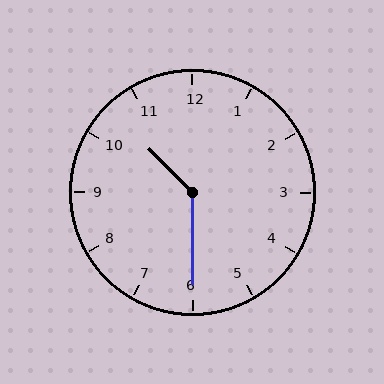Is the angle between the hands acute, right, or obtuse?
It is obtuse.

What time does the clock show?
10:30.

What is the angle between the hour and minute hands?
Approximately 135 degrees.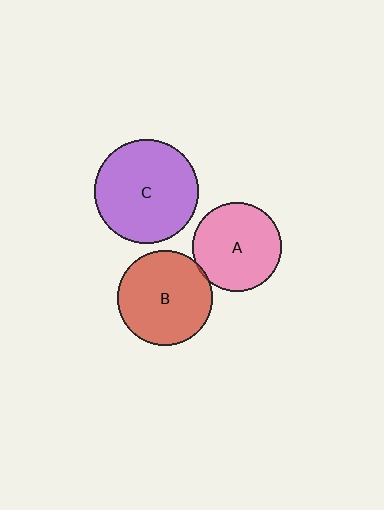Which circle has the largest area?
Circle C (purple).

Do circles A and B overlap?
Yes.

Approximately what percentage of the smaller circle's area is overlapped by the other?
Approximately 5%.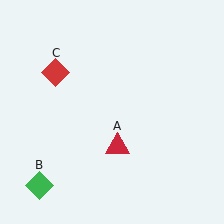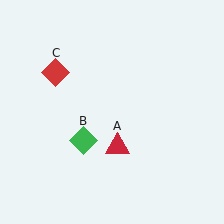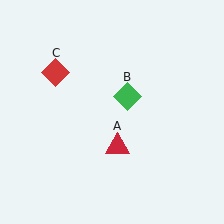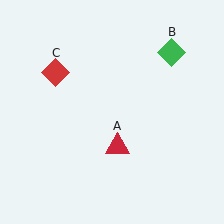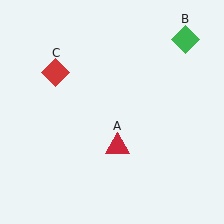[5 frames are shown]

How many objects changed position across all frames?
1 object changed position: green diamond (object B).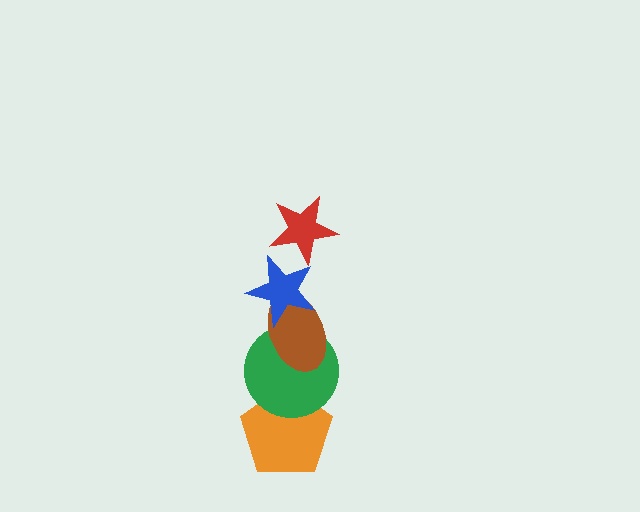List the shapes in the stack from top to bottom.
From top to bottom: the red star, the blue star, the brown ellipse, the green circle, the orange pentagon.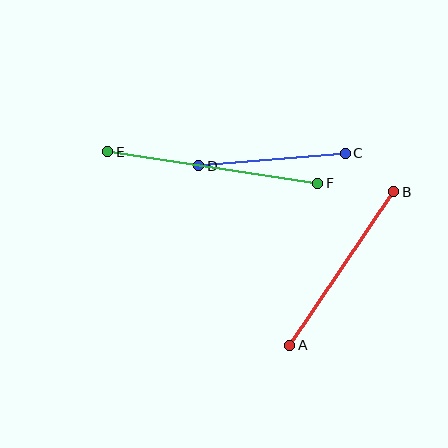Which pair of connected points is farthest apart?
Points E and F are farthest apart.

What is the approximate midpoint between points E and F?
The midpoint is at approximately (213, 168) pixels.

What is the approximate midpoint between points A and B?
The midpoint is at approximately (342, 269) pixels.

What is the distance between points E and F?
The distance is approximately 213 pixels.